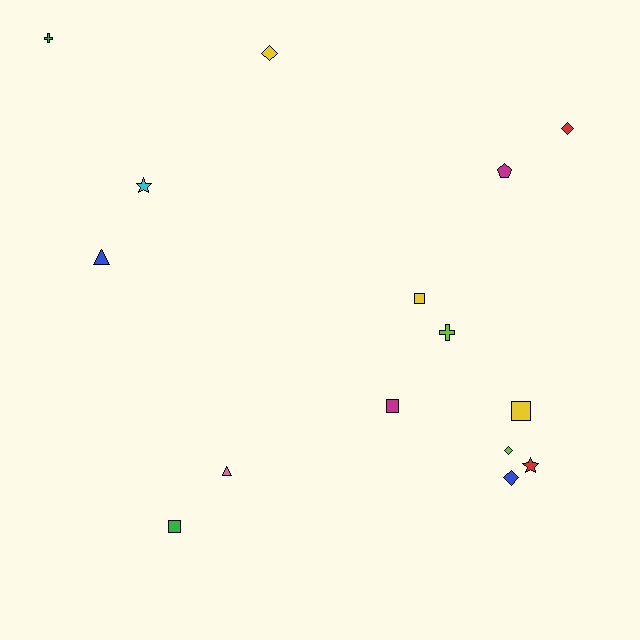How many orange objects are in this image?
There are no orange objects.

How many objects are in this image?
There are 15 objects.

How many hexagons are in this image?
There are no hexagons.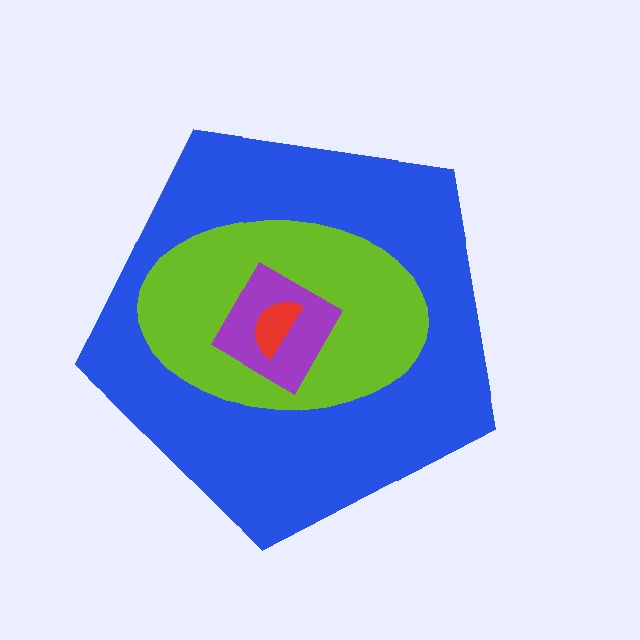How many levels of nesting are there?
4.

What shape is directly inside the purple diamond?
The red semicircle.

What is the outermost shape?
The blue pentagon.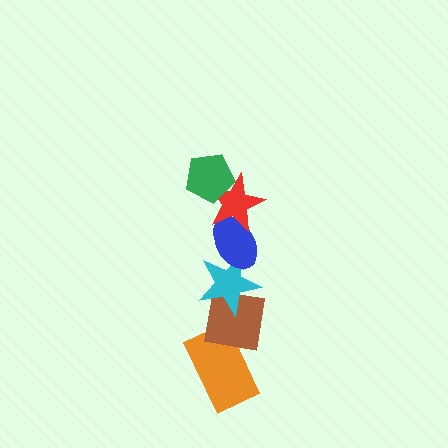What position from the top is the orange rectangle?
The orange rectangle is 6th from the top.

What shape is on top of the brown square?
The cyan star is on top of the brown square.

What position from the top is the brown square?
The brown square is 5th from the top.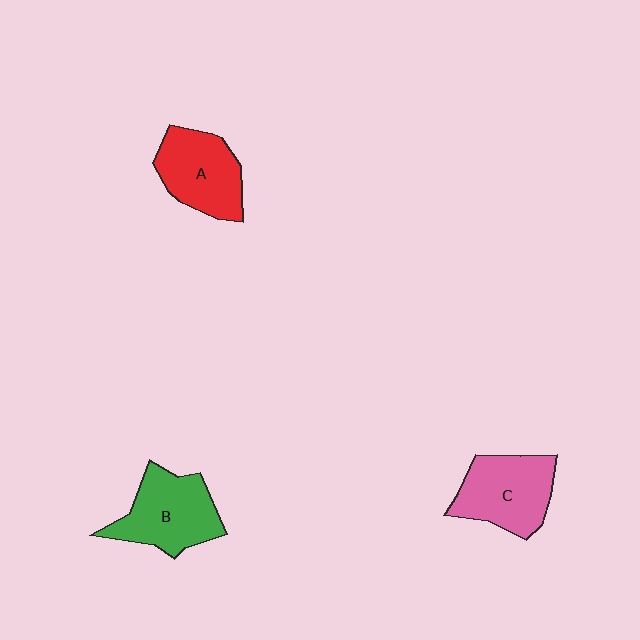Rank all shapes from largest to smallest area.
From largest to smallest: B (green), C (pink), A (red).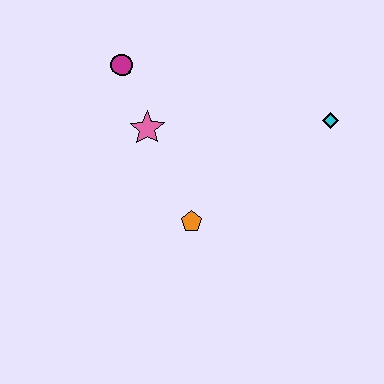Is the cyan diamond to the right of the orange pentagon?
Yes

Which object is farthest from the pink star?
The cyan diamond is farthest from the pink star.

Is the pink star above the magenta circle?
No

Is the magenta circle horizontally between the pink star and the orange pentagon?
No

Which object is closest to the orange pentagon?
The pink star is closest to the orange pentagon.